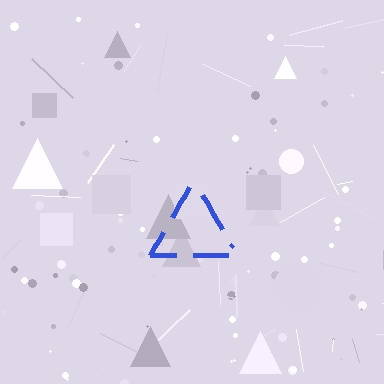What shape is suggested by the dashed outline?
The dashed outline suggests a triangle.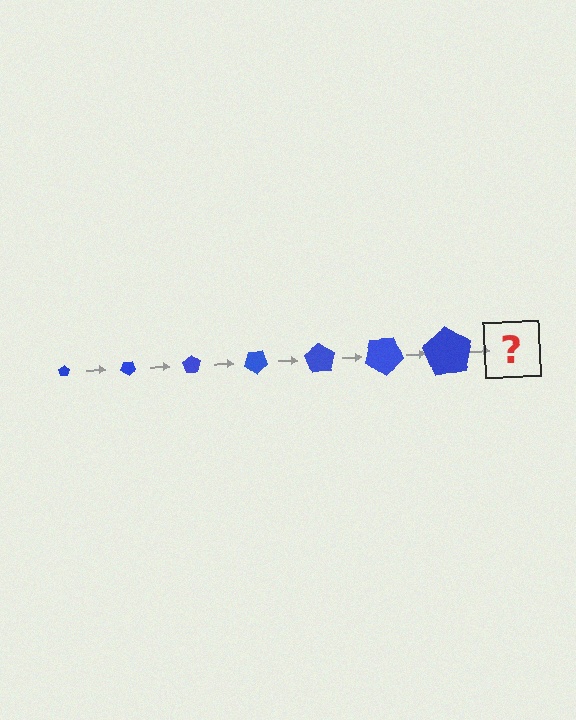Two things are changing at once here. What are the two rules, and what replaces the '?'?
The two rules are that the pentagon grows larger each step and it rotates 35 degrees each step. The '?' should be a pentagon, larger than the previous one and rotated 245 degrees from the start.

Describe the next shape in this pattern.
It should be a pentagon, larger than the previous one and rotated 245 degrees from the start.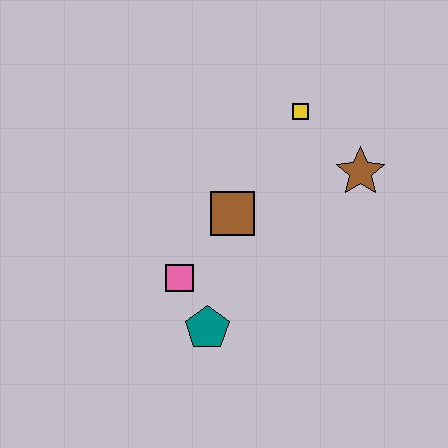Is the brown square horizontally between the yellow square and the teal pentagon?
Yes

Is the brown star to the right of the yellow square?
Yes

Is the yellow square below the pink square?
No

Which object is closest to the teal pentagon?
The pink square is closest to the teal pentagon.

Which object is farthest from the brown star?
The teal pentagon is farthest from the brown star.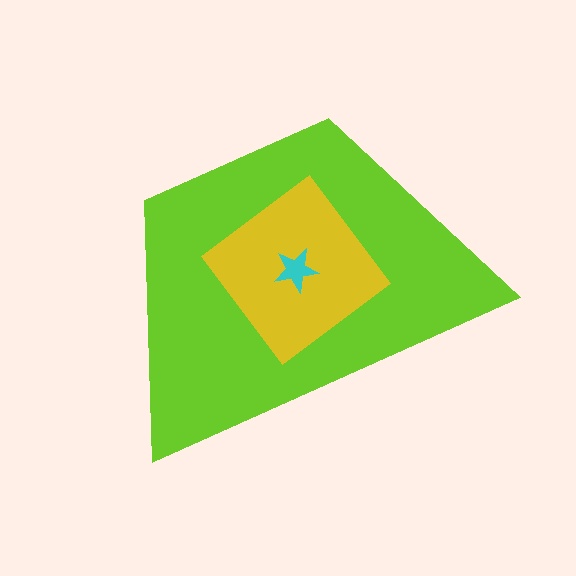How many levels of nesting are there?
3.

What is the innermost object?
The cyan star.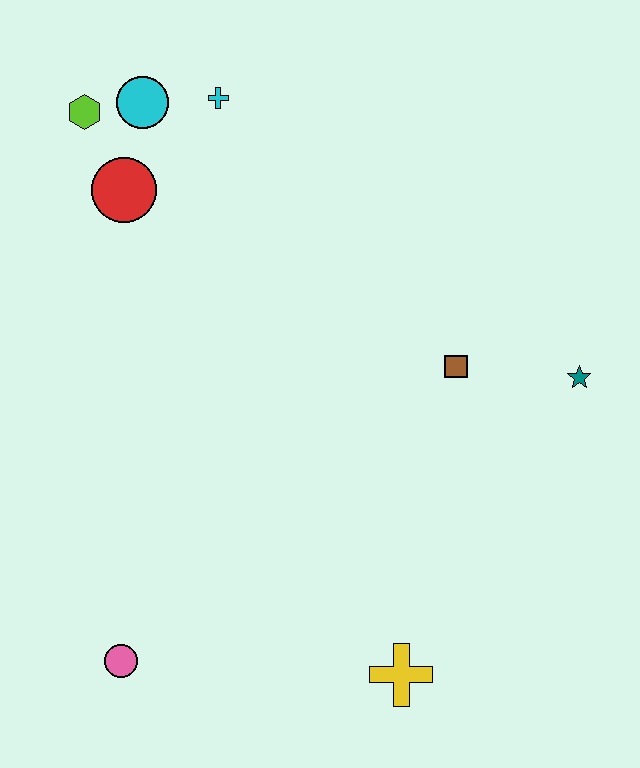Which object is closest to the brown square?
The teal star is closest to the brown square.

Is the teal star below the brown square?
Yes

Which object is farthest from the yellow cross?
The lime hexagon is farthest from the yellow cross.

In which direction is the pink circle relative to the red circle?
The pink circle is below the red circle.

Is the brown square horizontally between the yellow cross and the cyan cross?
No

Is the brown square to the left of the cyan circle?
No